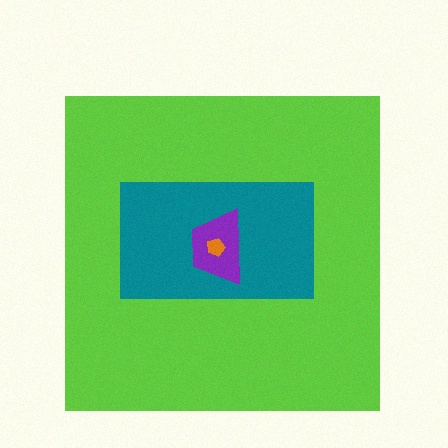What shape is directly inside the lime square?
The teal rectangle.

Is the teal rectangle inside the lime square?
Yes.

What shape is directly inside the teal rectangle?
The purple trapezoid.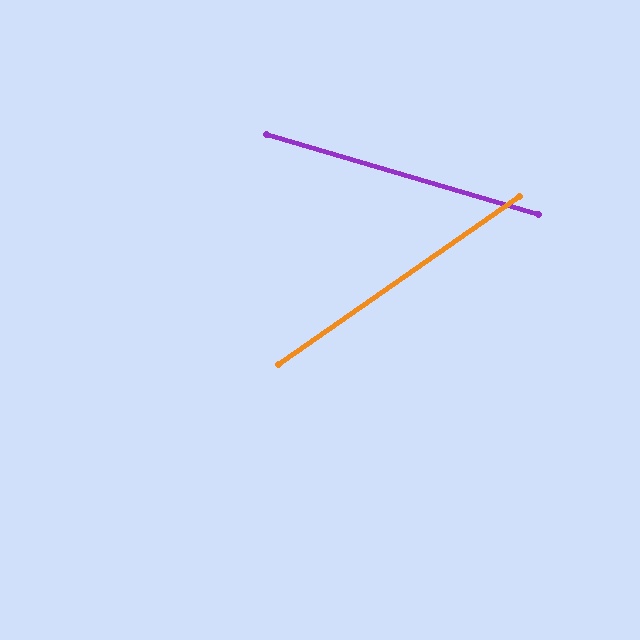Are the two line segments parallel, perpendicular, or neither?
Neither parallel nor perpendicular — they differ by about 51°.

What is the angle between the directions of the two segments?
Approximately 51 degrees.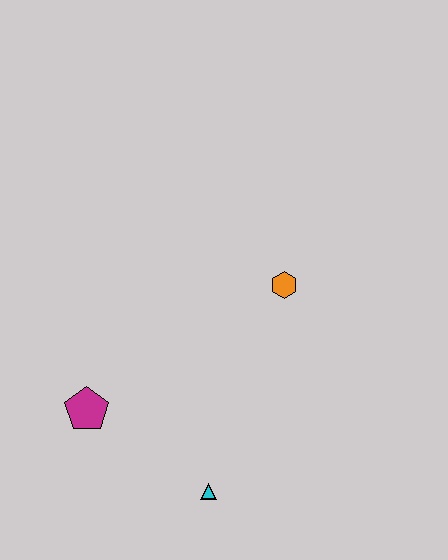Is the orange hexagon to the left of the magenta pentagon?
No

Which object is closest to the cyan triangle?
The magenta pentagon is closest to the cyan triangle.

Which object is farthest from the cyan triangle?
The orange hexagon is farthest from the cyan triangle.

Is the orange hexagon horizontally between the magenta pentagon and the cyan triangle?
No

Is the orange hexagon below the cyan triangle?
No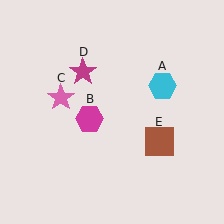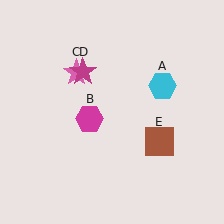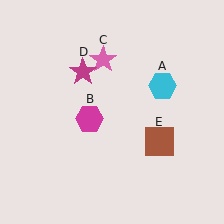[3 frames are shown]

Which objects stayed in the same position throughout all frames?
Cyan hexagon (object A) and magenta hexagon (object B) and magenta star (object D) and brown square (object E) remained stationary.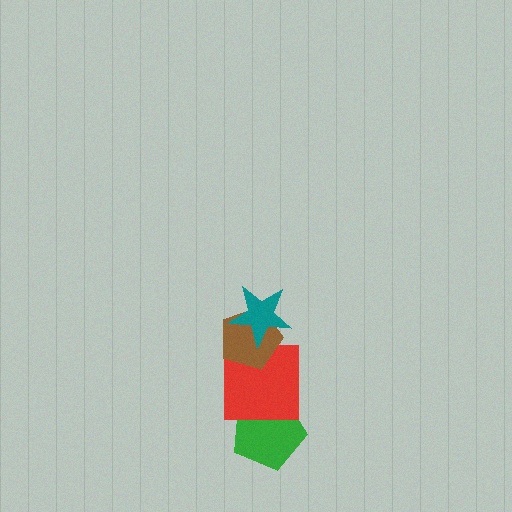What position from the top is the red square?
The red square is 3rd from the top.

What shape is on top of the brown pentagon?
The teal star is on top of the brown pentagon.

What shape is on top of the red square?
The brown pentagon is on top of the red square.